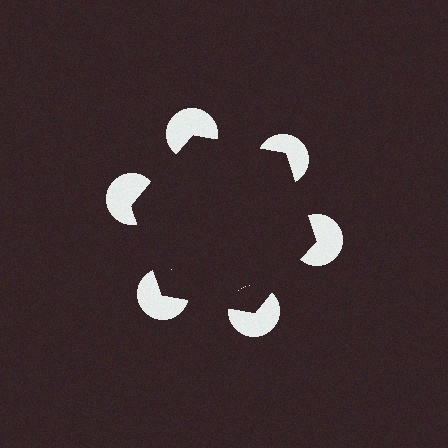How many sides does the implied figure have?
6 sides.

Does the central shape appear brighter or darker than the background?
It typically appears slightly darker than the background, even though no actual brightness change is drawn.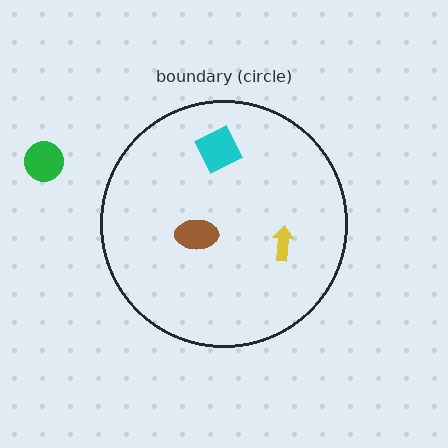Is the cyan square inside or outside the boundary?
Inside.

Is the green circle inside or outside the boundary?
Outside.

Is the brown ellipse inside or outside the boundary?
Inside.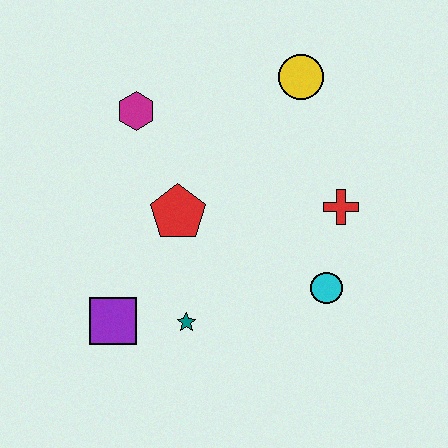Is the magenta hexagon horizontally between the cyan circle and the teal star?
No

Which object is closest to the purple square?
The teal star is closest to the purple square.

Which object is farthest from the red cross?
The purple square is farthest from the red cross.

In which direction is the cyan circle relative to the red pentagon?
The cyan circle is to the right of the red pentagon.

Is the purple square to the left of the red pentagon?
Yes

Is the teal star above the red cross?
No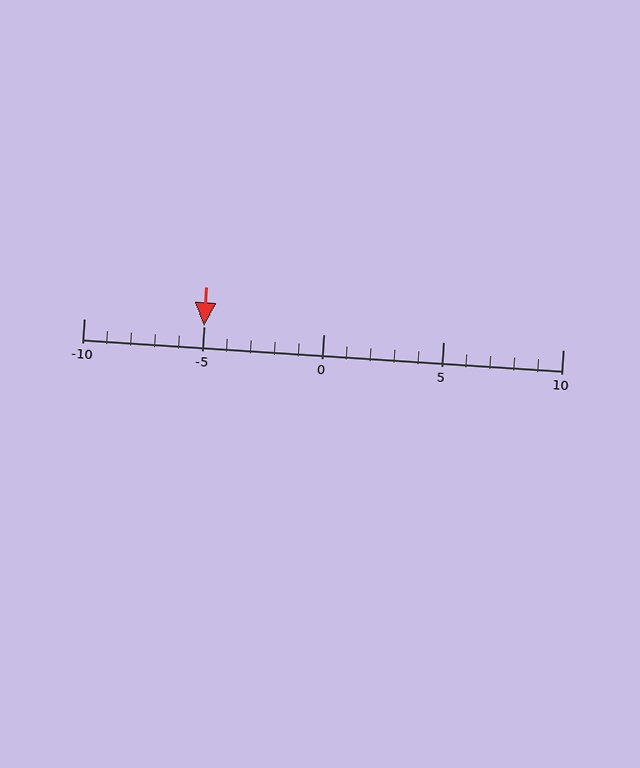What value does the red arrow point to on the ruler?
The red arrow points to approximately -5.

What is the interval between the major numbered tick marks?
The major tick marks are spaced 5 units apart.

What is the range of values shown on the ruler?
The ruler shows values from -10 to 10.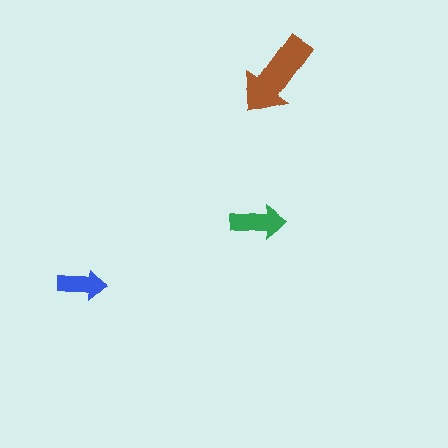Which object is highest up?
The brown arrow is topmost.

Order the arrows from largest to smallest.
the brown one, the green one, the blue one.